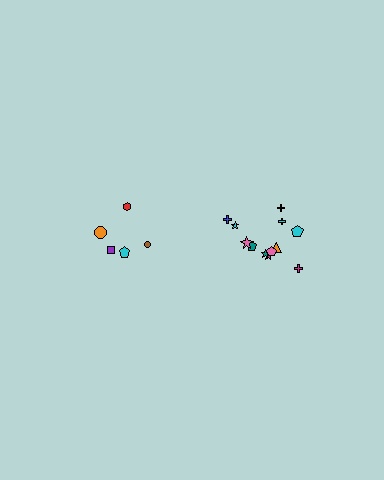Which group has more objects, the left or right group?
The right group.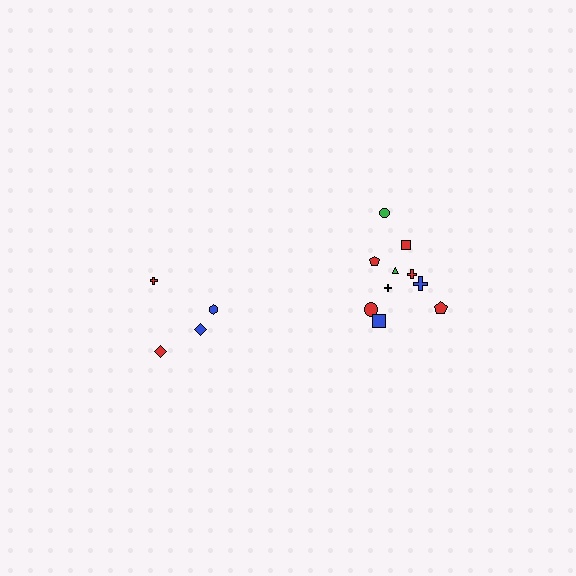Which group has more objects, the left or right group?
The right group.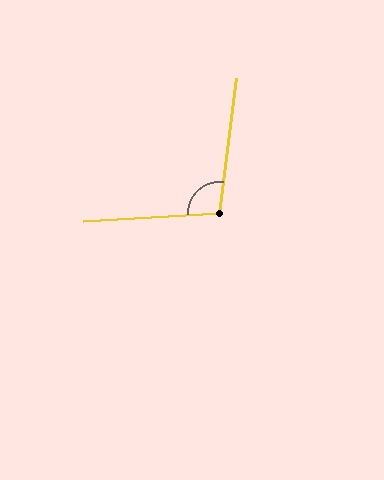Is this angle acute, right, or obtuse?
It is obtuse.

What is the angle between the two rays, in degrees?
Approximately 100 degrees.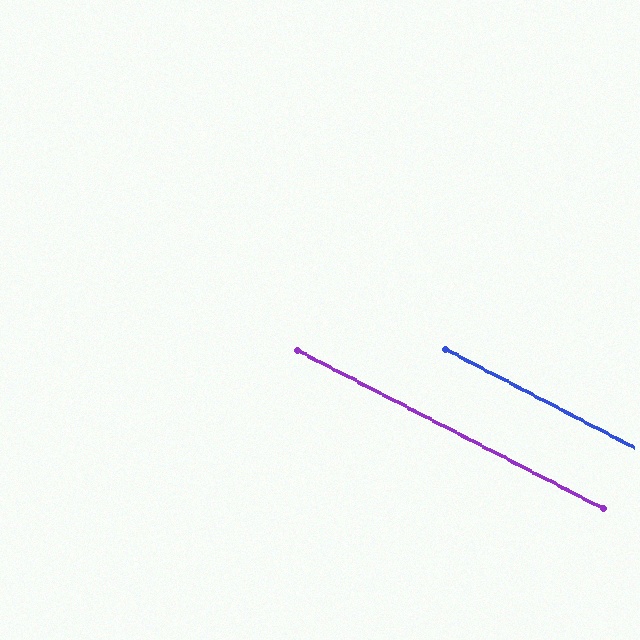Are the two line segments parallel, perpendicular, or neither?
Parallel — their directions differ by only 0.3°.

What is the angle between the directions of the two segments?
Approximately 0 degrees.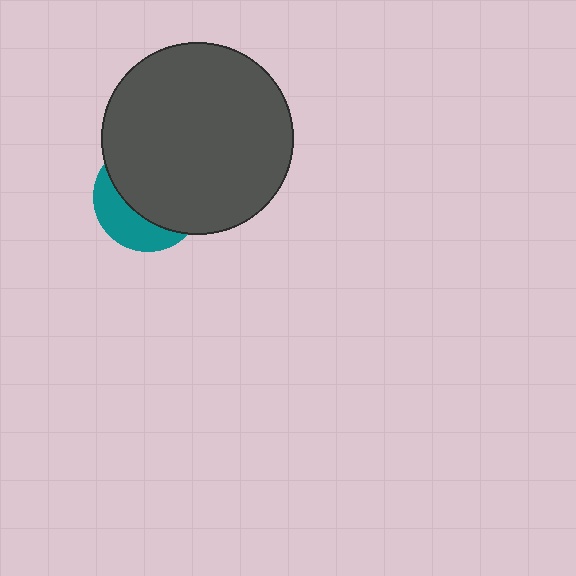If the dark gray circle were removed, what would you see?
You would see the complete teal circle.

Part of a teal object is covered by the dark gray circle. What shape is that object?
It is a circle.